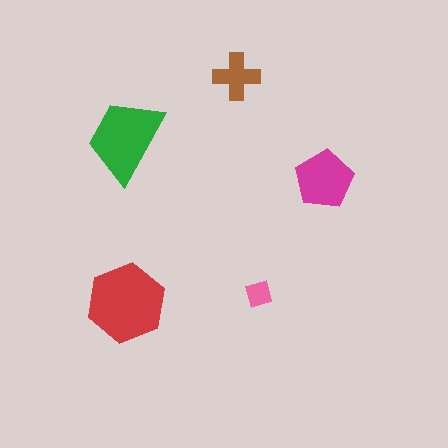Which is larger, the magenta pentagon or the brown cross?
The magenta pentagon.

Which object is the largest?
The red hexagon.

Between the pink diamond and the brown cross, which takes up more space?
The brown cross.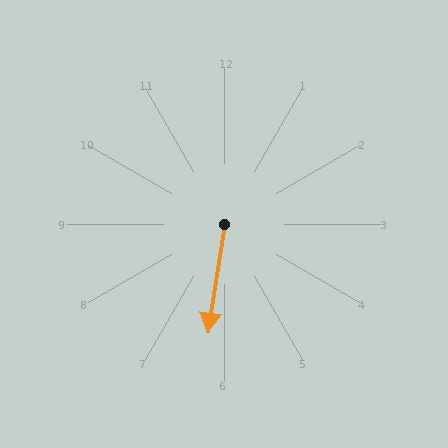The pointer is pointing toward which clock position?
Roughly 6 o'clock.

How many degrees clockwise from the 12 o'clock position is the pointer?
Approximately 188 degrees.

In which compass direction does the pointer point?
South.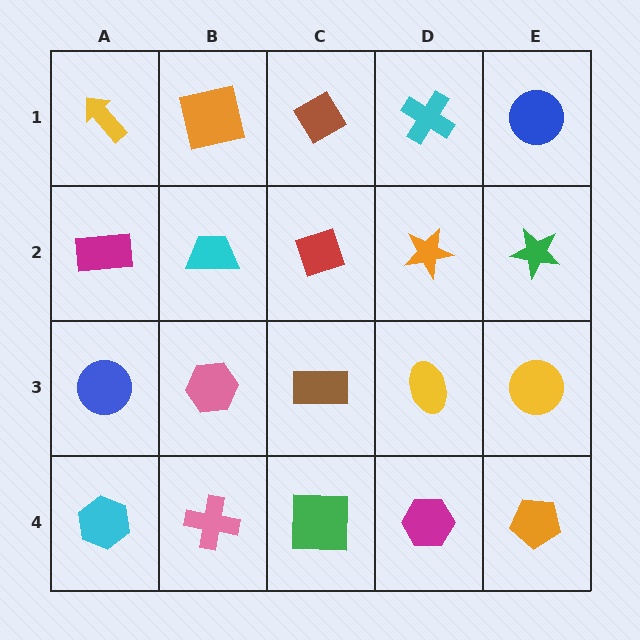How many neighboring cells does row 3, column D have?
4.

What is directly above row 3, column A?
A magenta rectangle.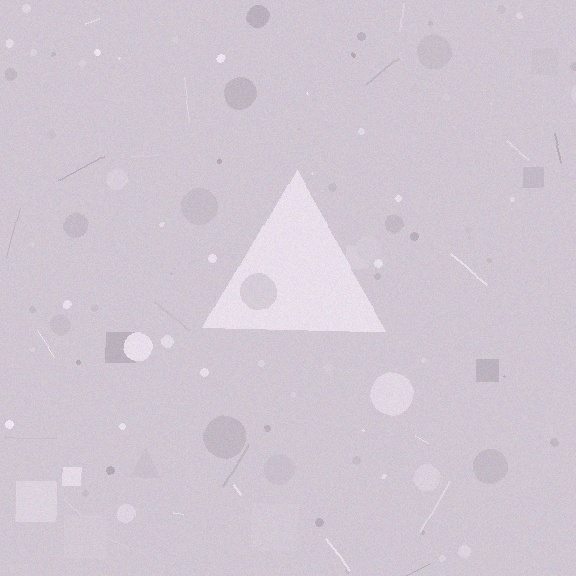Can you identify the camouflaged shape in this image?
The camouflaged shape is a triangle.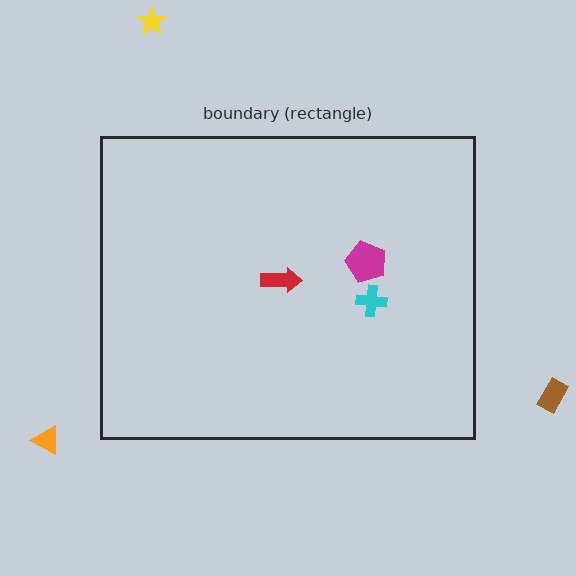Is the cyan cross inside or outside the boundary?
Inside.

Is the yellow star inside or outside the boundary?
Outside.